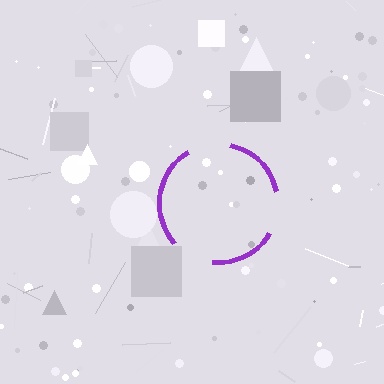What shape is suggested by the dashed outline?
The dashed outline suggests a circle.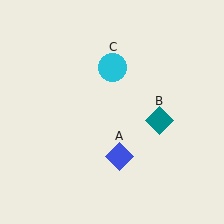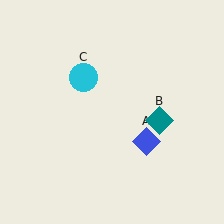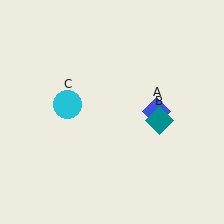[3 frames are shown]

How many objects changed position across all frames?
2 objects changed position: blue diamond (object A), cyan circle (object C).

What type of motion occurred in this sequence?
The blue diamond (object A), cyan circle (object C) rotated counterclockwise around the center of the scene.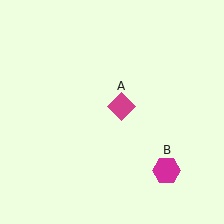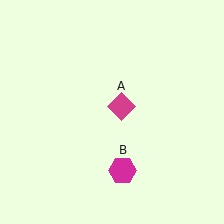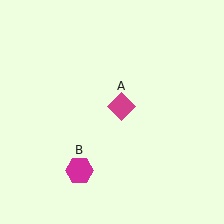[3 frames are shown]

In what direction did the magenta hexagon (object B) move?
The magenta hexagon (object B) moved left.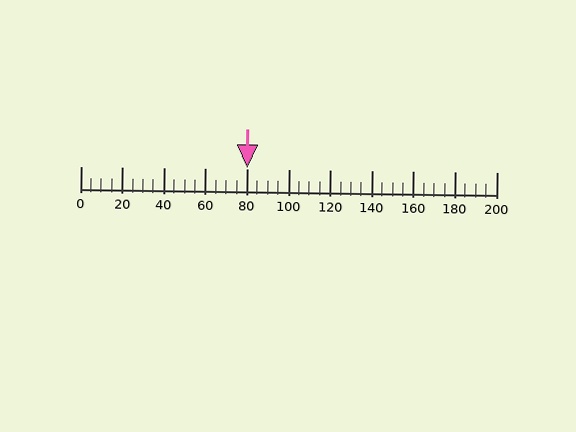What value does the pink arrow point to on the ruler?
The pink arrow points to approximately 80.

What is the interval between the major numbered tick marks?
The major tick marks are spaced 20 units apart.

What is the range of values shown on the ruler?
The ruler shows values from 0 to 200.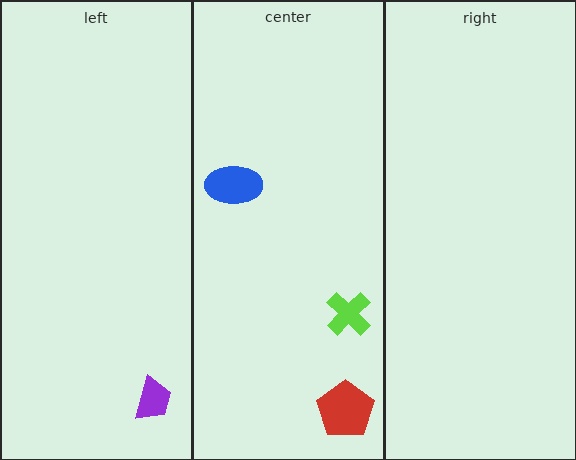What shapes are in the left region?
The purple trapezoid.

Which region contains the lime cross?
The center region.